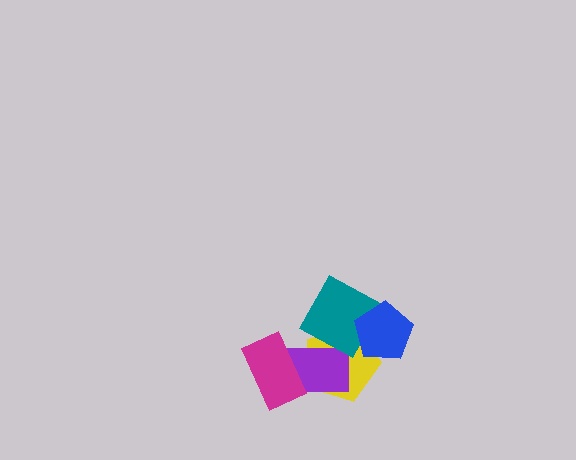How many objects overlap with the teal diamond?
3 objects overlap with the teal diamond.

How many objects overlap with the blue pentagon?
2 objects overlap with the blue pentagon.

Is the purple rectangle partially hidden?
Yes, it is partially covered by another shape.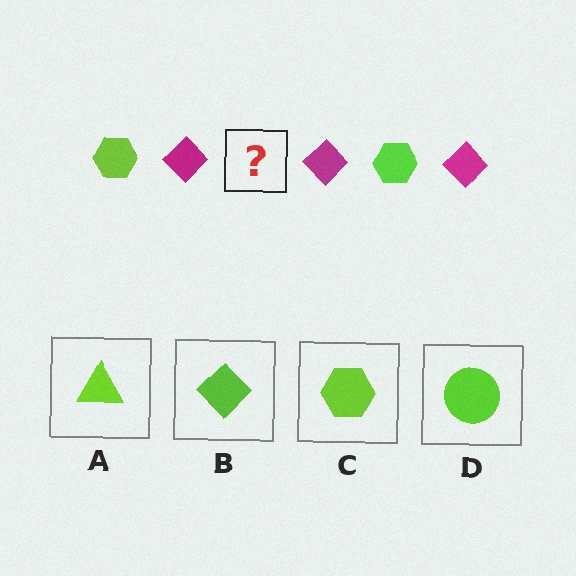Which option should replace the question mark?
Option C.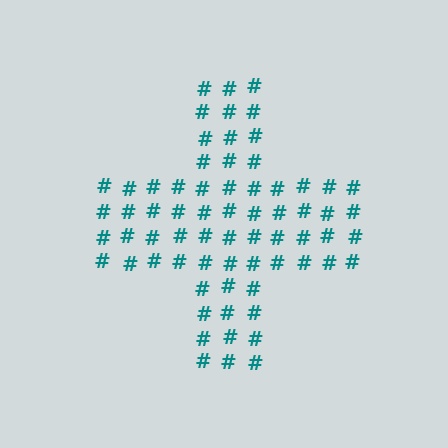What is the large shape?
The large shape is a cross.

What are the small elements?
The small elements are hash symbols.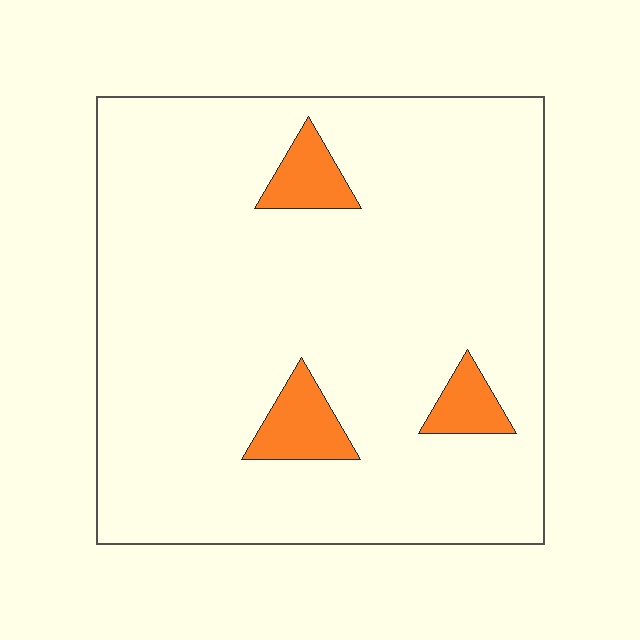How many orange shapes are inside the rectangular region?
3.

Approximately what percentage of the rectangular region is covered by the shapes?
Approximately 10%.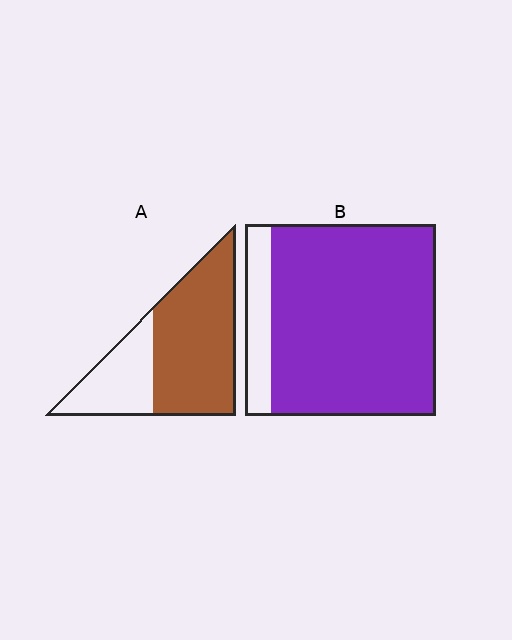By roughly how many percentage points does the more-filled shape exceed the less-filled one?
By roughly 20 percentage points (B over A).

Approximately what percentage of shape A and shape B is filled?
A is approximately 70% and B is approximately 85%.